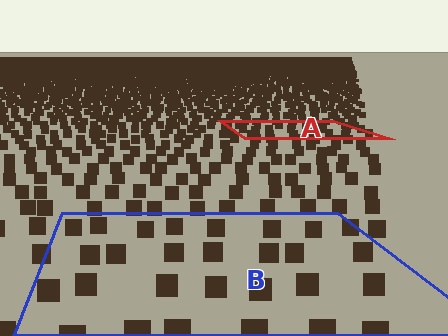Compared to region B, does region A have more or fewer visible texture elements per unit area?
Region A has more texture elements per unit area — they are packed more densely because it is farther away.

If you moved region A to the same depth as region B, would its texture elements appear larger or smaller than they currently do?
They would appear larger. At a closer depth, the same texture elements are projected at a bigger on-screen size.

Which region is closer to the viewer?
Region B is closer. The texture elements there are larger and more spread out.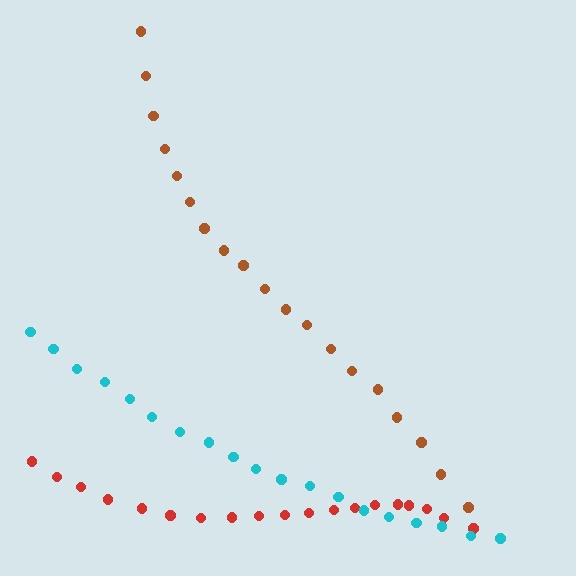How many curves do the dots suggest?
There are 3 distinct paths.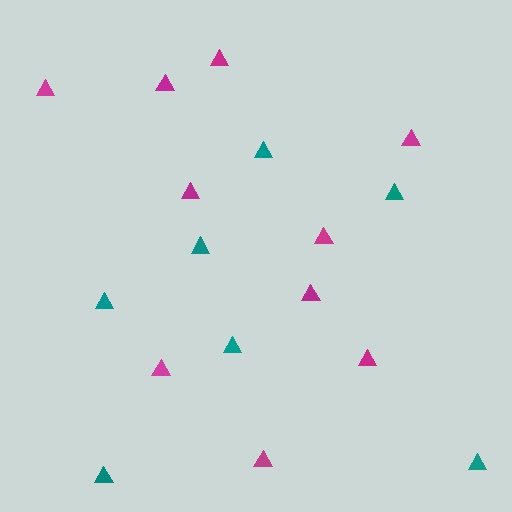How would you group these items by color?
There are 2 groups: one group of teal triangles (7) and one group of magenta triangles (10).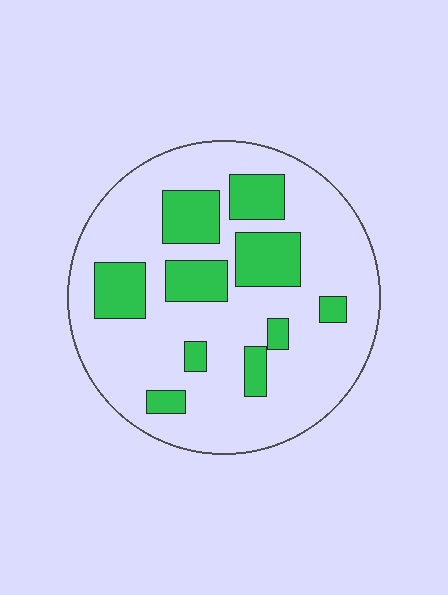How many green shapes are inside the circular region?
10.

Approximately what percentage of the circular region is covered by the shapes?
Approximately 25%.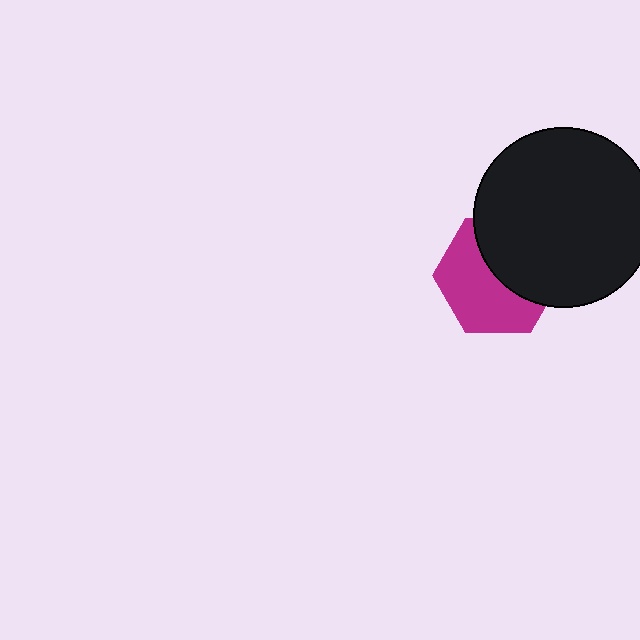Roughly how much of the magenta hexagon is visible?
About half of it is visible (roughly 55%).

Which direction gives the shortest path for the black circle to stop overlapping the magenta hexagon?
Moving toward the upper-right gives the shortest separation.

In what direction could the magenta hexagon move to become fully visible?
The magenta hexagon could move toward the lower-left. That would shift it out from behind the black circle entirely.